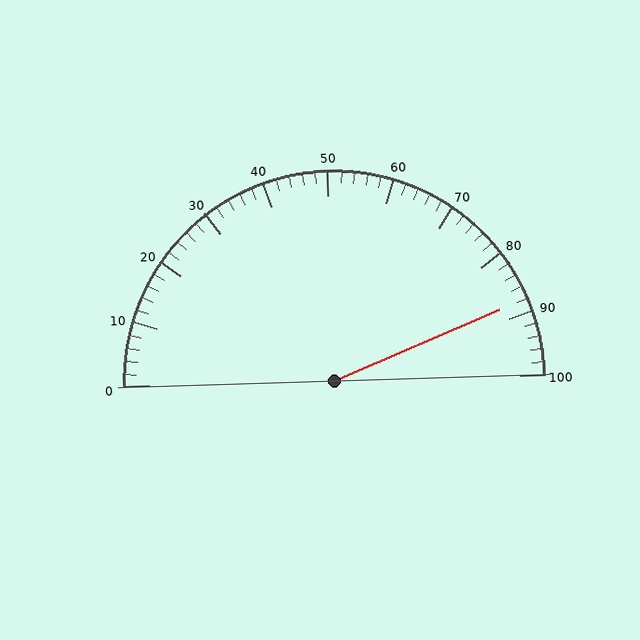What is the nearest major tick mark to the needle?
The nearest major tick mark is 90.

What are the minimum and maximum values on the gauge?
The gauge ranges from 0 to 100.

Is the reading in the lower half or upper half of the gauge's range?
The reading is in the upper half of the range (0 to 100).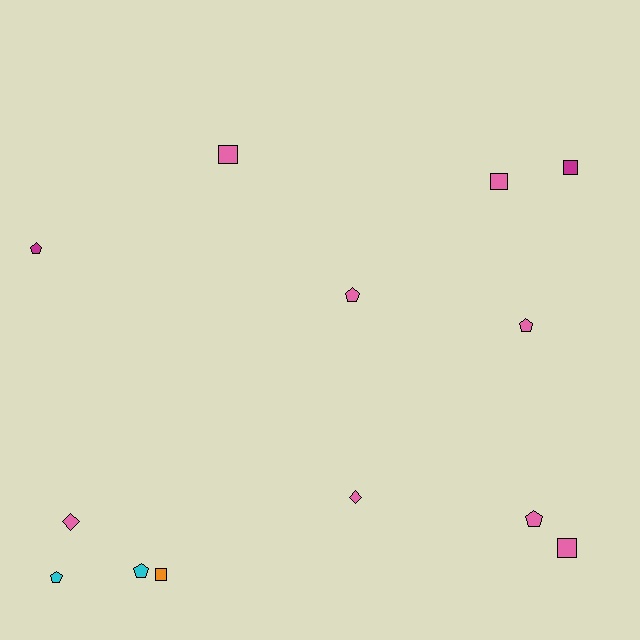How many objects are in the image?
There are 13 objects.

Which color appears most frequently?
Pink, with 8 objects.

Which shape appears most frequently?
Pentagon, with 6 objects.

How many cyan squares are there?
There are no cyan squares.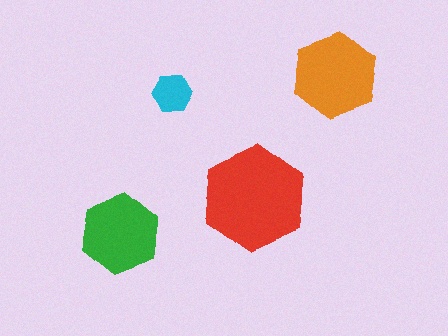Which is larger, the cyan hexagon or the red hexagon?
The red one.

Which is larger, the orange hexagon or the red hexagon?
The red one.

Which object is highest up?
The orange hexagon is topmost.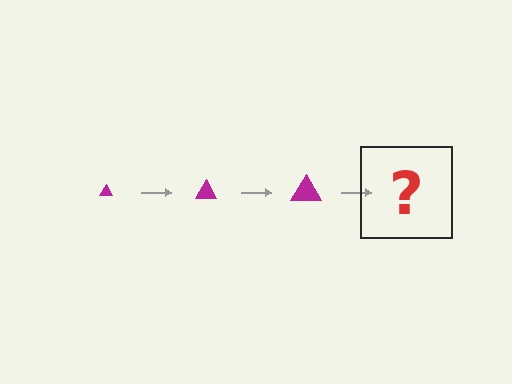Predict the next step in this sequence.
The next step is a magenta triangle, larger than the previous one.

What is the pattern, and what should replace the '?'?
The pattern is that the triangle gets progressively larger each step. The '?' should be a magenta triangle, larger than the previous one.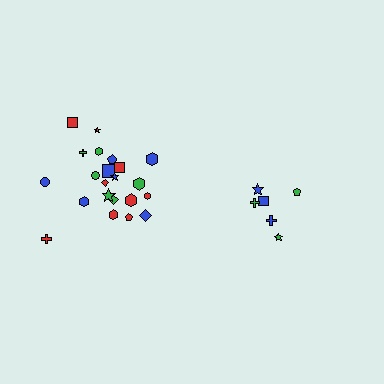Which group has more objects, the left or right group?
The left group.